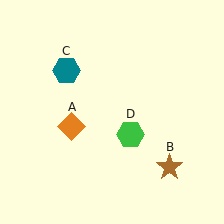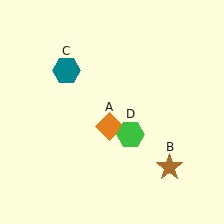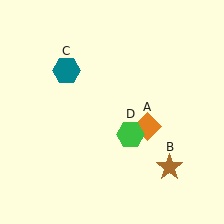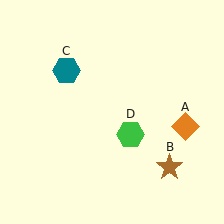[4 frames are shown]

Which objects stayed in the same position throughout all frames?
Brown star (object B) and teal hexagon (object C) and green hexagon (object D) remained stationary.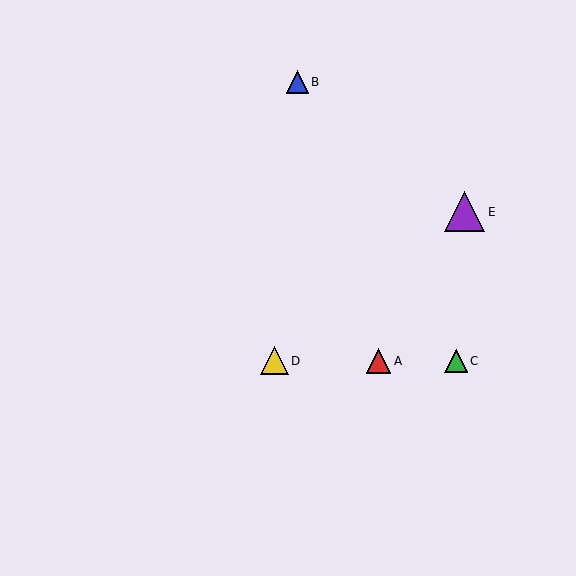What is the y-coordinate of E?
Object E is at y≈212.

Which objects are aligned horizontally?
Objects A, C, D are aligned horizontally.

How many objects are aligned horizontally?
3 objects (A, C, D) are aligned horizontally.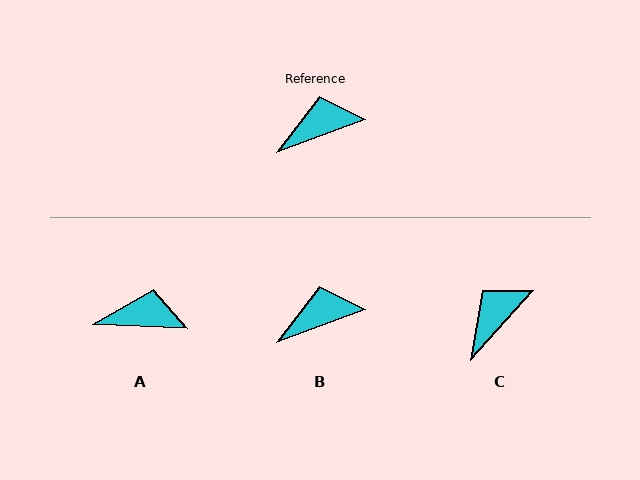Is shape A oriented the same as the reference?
No, it is off by about 22 degrees.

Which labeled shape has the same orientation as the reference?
B.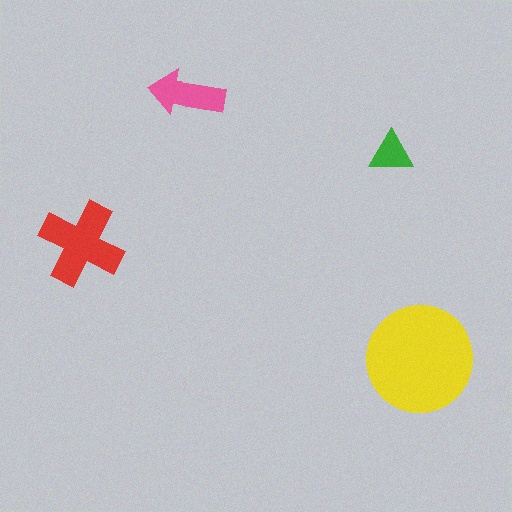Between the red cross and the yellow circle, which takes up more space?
The yellow circle.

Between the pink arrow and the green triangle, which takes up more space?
The pink arrow.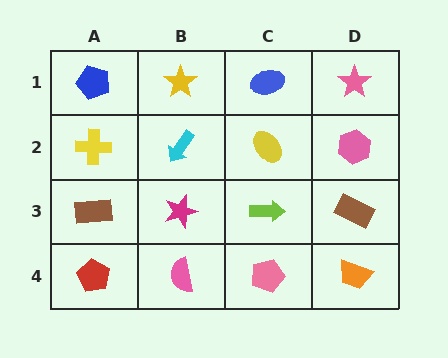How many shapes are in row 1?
4 shapes.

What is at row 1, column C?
A blue ellipse.